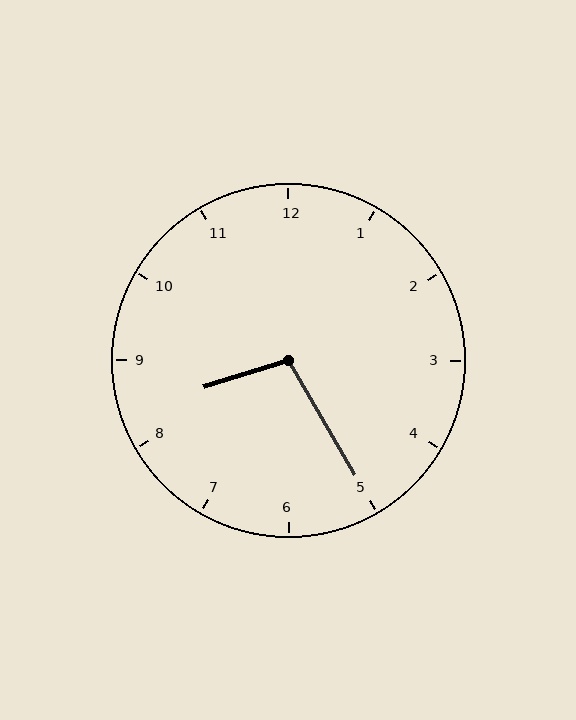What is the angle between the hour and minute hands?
Approximately 102 degrees.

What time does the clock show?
8:25.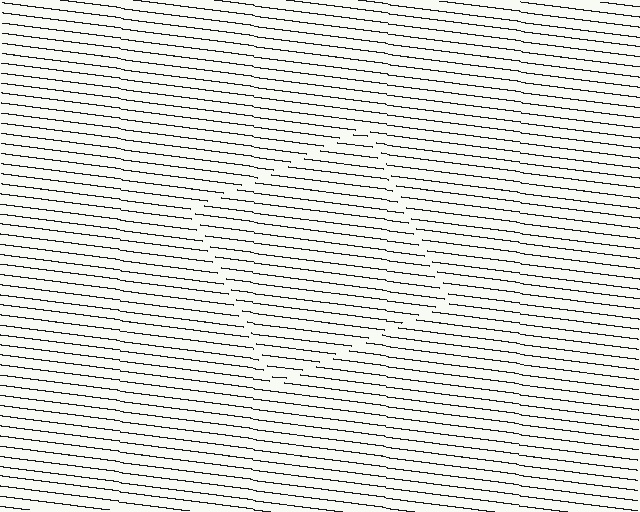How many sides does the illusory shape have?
4 sides — the line-ends trace a square.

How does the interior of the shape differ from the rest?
The interior of the shape contains the same grating, shifted by half a period — the contour is defined by the phase discontinuity where line-ends from the inner and outer gratings abut.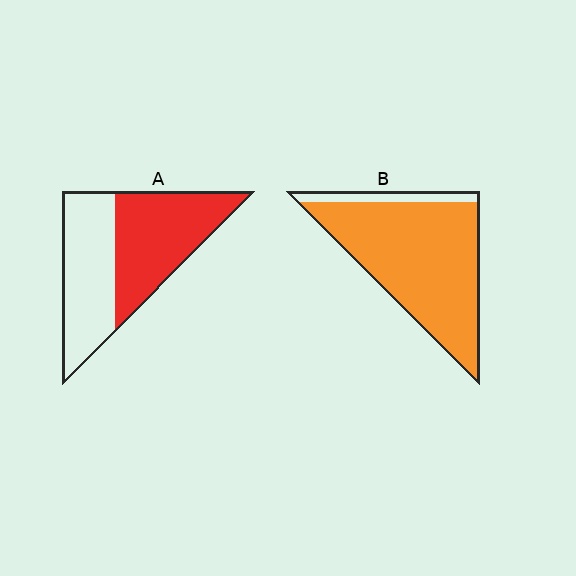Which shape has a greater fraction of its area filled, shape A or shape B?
Shape B.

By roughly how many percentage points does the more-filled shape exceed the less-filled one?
By roughly 35 percentage points (B over A).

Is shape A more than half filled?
Roughly half.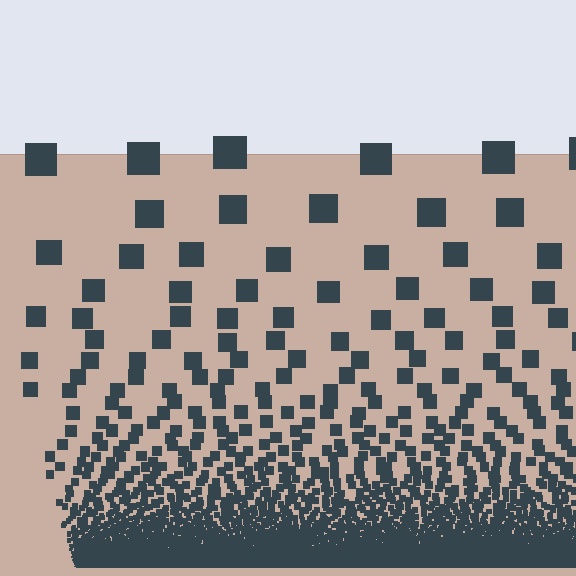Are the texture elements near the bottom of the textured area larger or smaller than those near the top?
Smaller. The gradient is inverted — elements near the bottom are smaller and denser.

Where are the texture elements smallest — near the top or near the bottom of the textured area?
Near the bottom.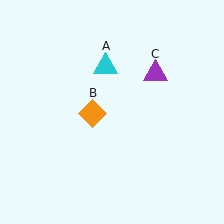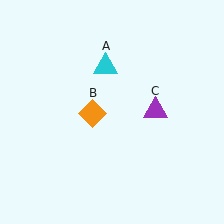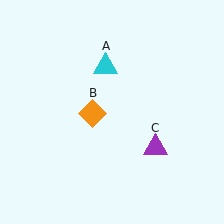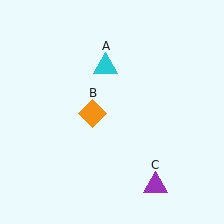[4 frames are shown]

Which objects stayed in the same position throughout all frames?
Cyan triangle (object A) and orange diamond (object B) remained stationary.